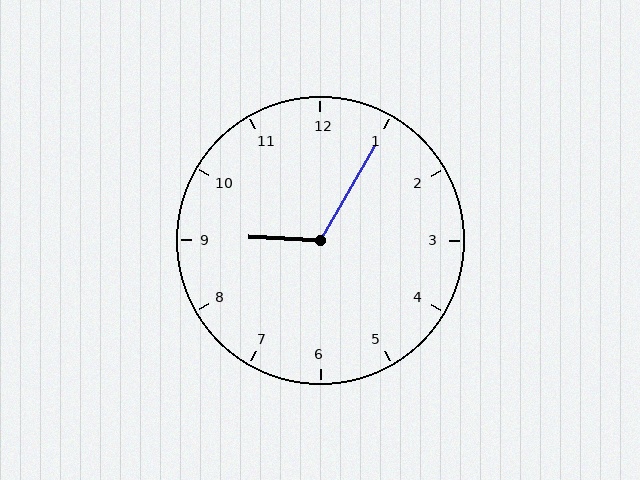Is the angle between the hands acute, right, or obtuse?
It is obtuse.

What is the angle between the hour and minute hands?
Approximately 118 degrees.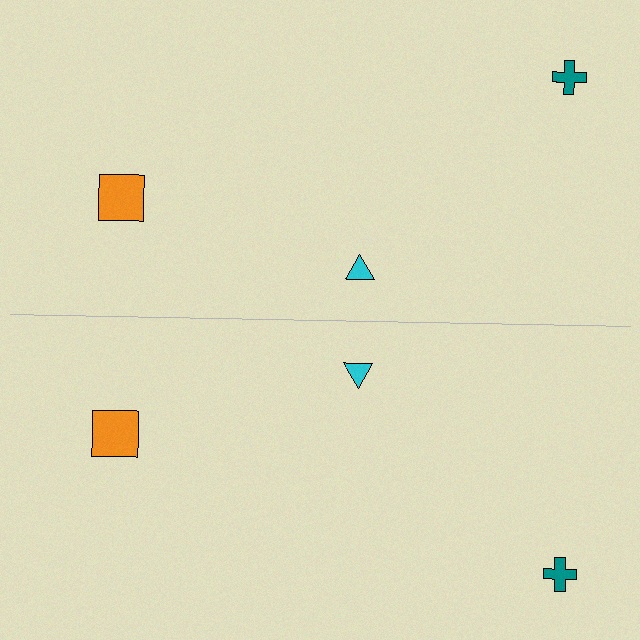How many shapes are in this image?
There are 6 shapes in this image.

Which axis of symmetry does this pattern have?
The pattern has a horizontal axis of symmetry running through the center of the image.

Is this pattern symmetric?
Yes, this pattern has bilateral (reflection) symmetry.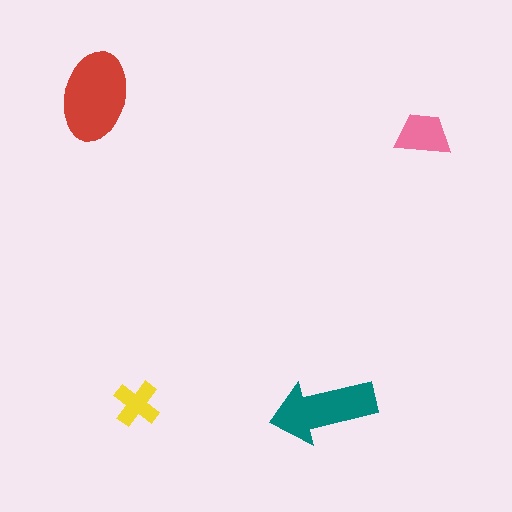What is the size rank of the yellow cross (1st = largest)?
4th.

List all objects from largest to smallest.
The red ellipse, the teal arrow, the pink trapezoid, the yellow cross.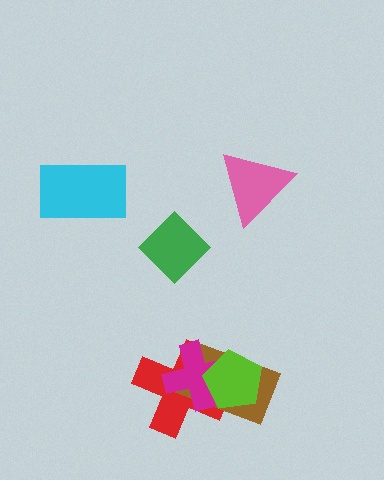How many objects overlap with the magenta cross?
3 objects overlap with the magenta cross.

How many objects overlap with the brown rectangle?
3 objects overlap with the brown rectangle.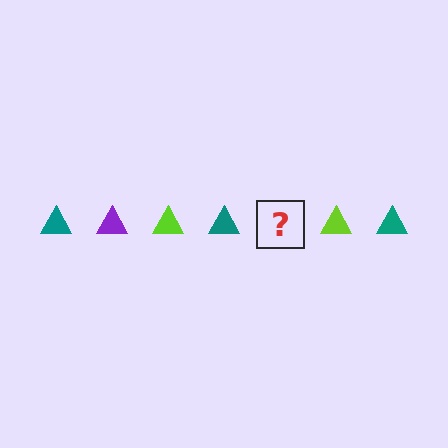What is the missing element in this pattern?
The missing element is a purple triangle.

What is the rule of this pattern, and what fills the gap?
The rule is that the pattern cycles through teal, purple, lime triangles. The gap should be filled with a purple triangle.